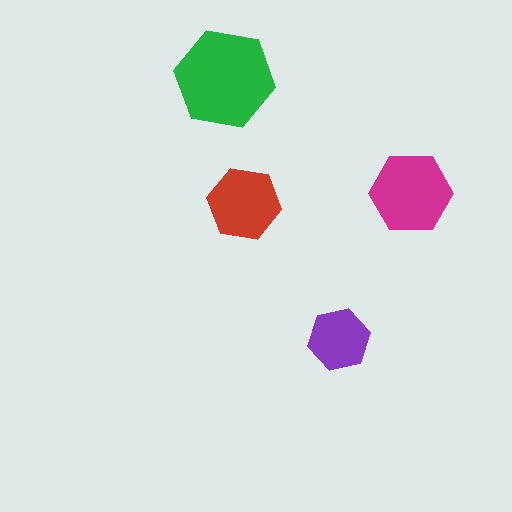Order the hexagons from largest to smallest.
the green one, the magenta one, the red one, the purple one.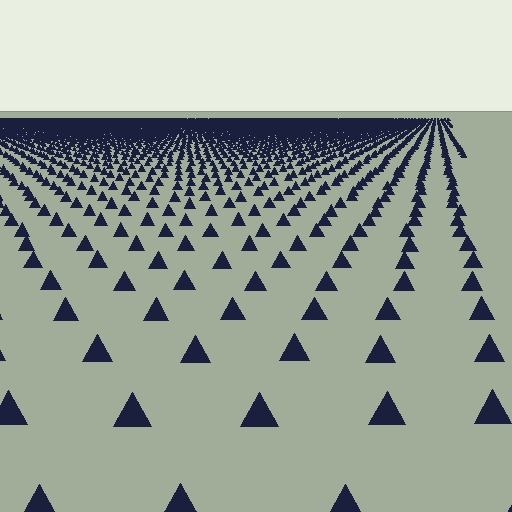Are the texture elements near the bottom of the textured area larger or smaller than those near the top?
Larger. Near the bottom, elements are closer to the viewer and appear at a bigger on-screen size.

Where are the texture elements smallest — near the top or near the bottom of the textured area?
Near the top.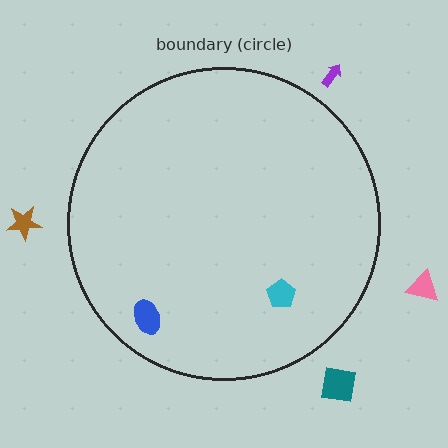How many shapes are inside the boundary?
2 inside, 4 outside.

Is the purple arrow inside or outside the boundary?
Outside.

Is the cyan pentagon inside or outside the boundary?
Inside.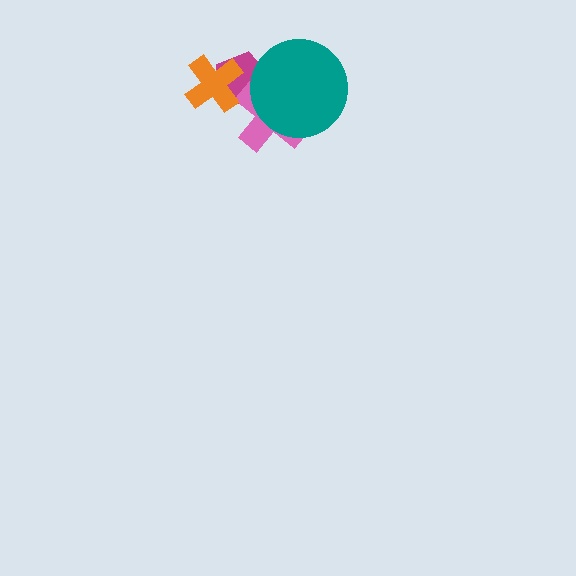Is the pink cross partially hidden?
Yes, it is partially covered by another shape.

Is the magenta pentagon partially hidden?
Yes, it is partially covered by another shape.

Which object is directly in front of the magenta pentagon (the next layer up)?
The pink cross is directly in front of the magenta pentagon.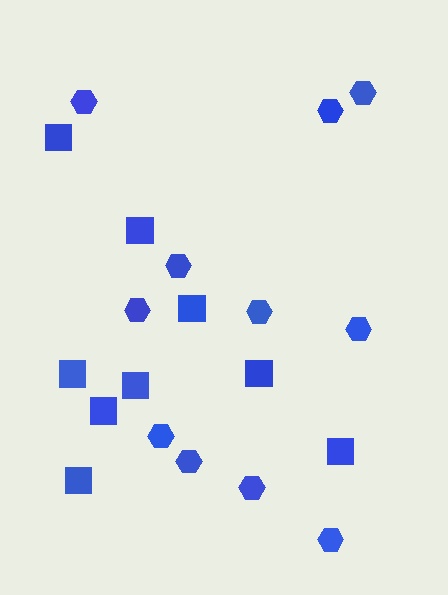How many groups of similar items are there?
There are 2 groups: one group of hexagons (11) and one group of squares (9).